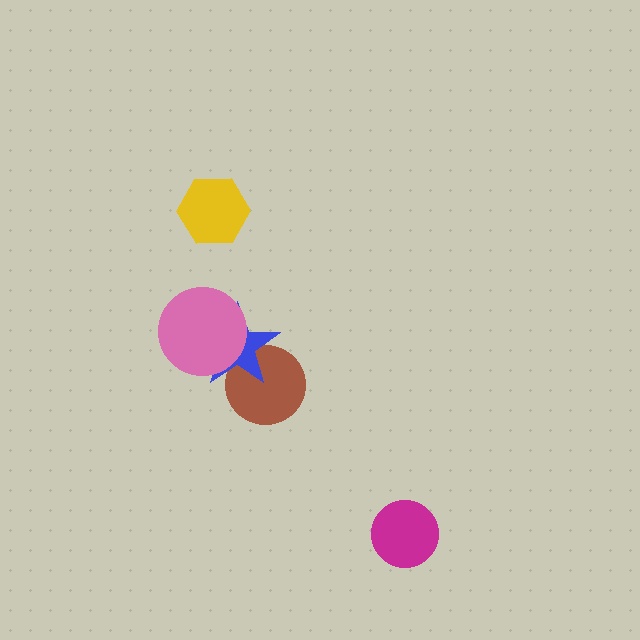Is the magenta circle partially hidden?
No, no other shape covers it.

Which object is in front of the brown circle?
The blue star is in front of the brown circle.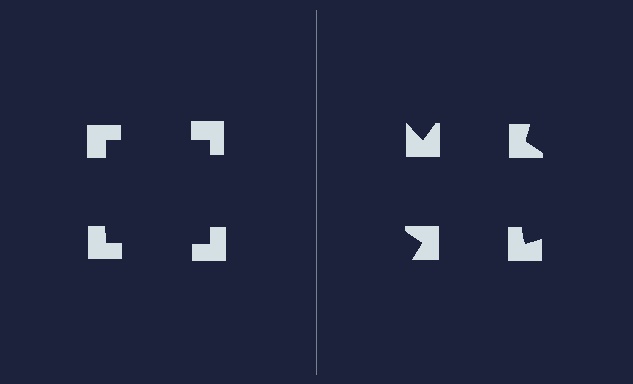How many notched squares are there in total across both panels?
8 — 4 on each side.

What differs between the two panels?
The notched squares are positioned identically on both sides; only the wedge orientations differ. On the left they align to a square; on the right they are misaligned.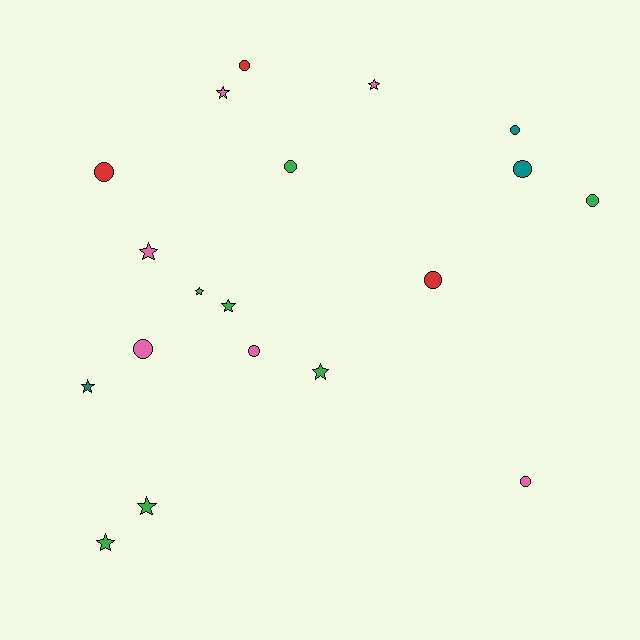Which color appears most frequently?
Green, with 7 objects.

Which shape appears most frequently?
Circle, with 10 objects.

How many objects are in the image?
There are 19 objects.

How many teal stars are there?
There is 1 teal star.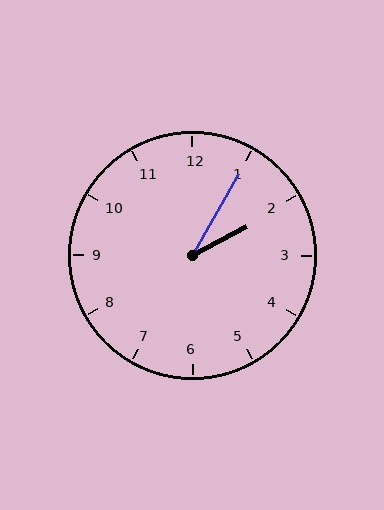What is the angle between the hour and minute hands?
Approximately 32 degrees.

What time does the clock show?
2:05.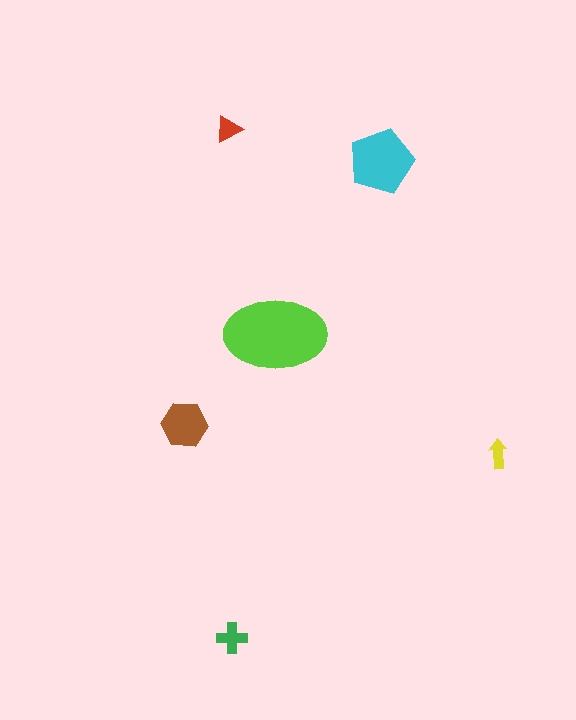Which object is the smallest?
The yellow arrow.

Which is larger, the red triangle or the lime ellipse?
The lime ellipse.